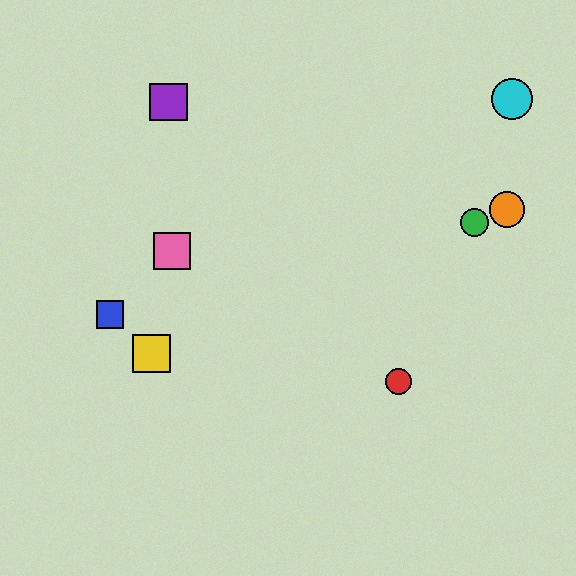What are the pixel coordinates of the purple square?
The purple square is at (168, 102).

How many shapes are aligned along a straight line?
3 shapes (the green circle, the yellow square, the orange circle) are aligned along a straight line.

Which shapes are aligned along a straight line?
The green circle, the yellow square, the orange circle are aligned along a straight line.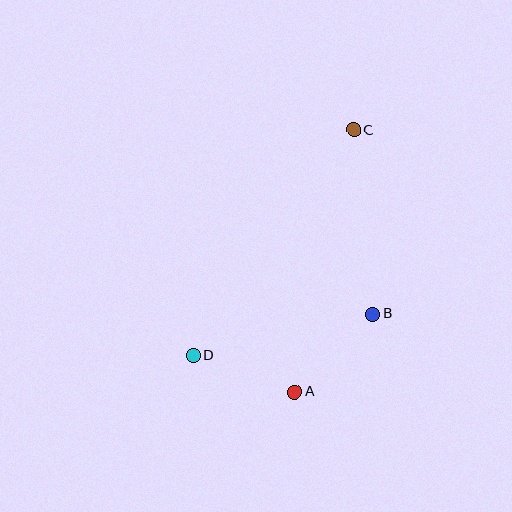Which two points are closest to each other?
Points A and D are closest to each other.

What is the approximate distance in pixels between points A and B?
The distance between A and B is approximately 110 pixels.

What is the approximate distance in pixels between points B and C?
The distance between B and C is approximately 185 pixels.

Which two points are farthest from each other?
Points C and D are farthest from each other.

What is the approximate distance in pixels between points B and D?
The distance between B and D is approximately 183 pixels.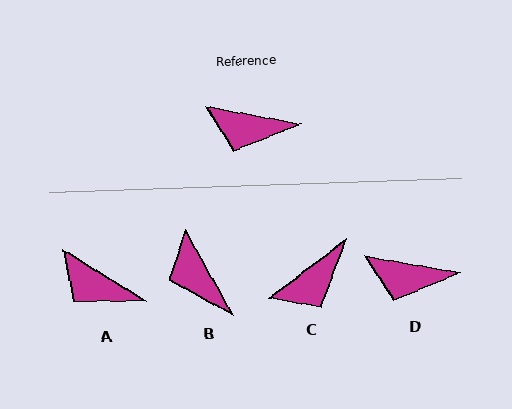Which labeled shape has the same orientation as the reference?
D.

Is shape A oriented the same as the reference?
No, it is off by about 22 degrees.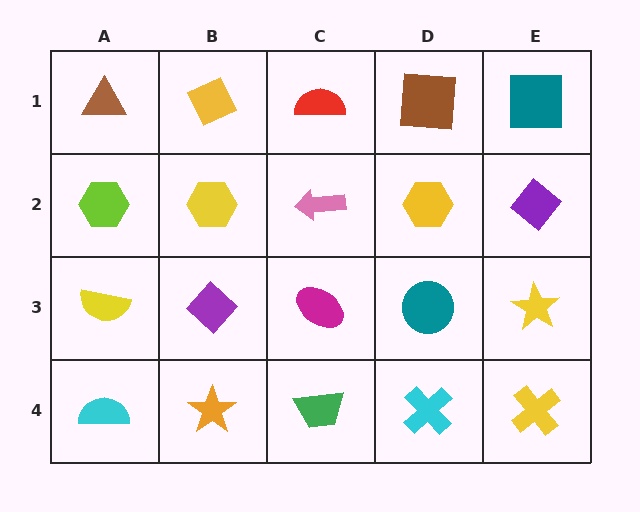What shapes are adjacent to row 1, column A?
A lime hexagon (row 2, column A), a yellow diamond (row 1, column B).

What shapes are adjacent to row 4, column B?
A purple diamond (row 3, column B), a cyan semicircle (row 4, column A), a green trapezoid (row 4, column C).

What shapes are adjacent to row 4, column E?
A yellow star (row 3, column E), a cyan cross (row 4, column D).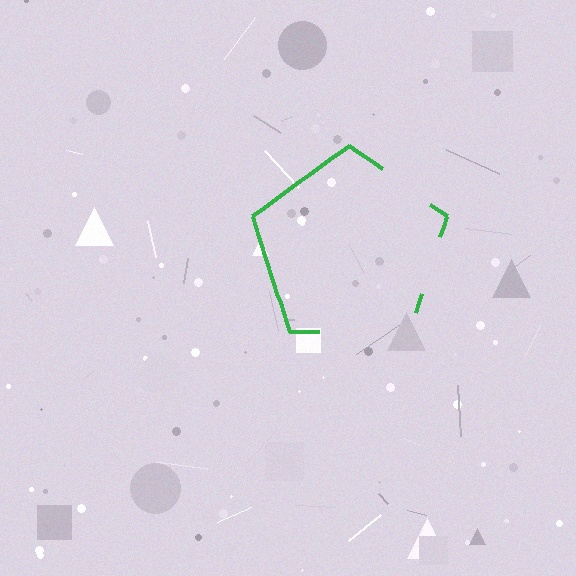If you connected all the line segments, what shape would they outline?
They would outline a pentagon.